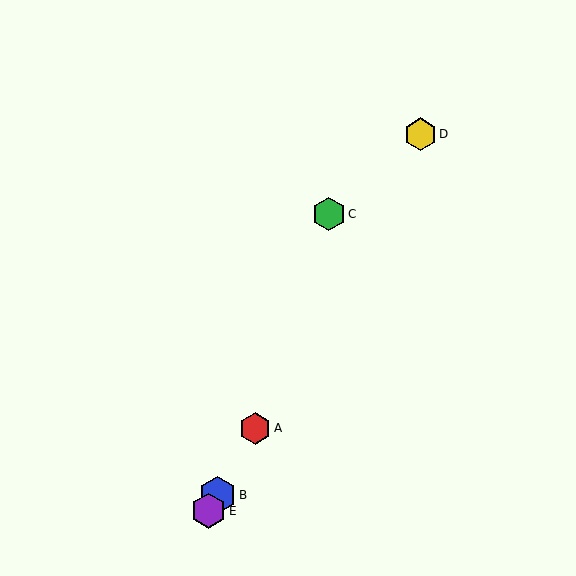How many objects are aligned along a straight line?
4 objects (A, B, D, E) are aligned along a straight line.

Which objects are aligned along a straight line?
Objects A, B, D, E are aligned along a straight line.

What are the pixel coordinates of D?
Object D is at (420, 134).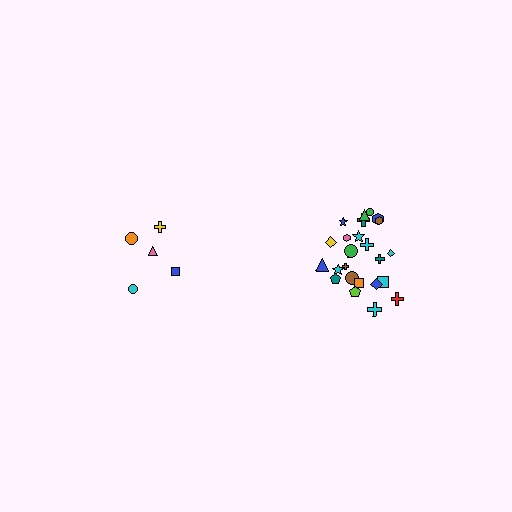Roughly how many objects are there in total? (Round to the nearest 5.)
Roughly 30 objects in total.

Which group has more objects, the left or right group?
The right group.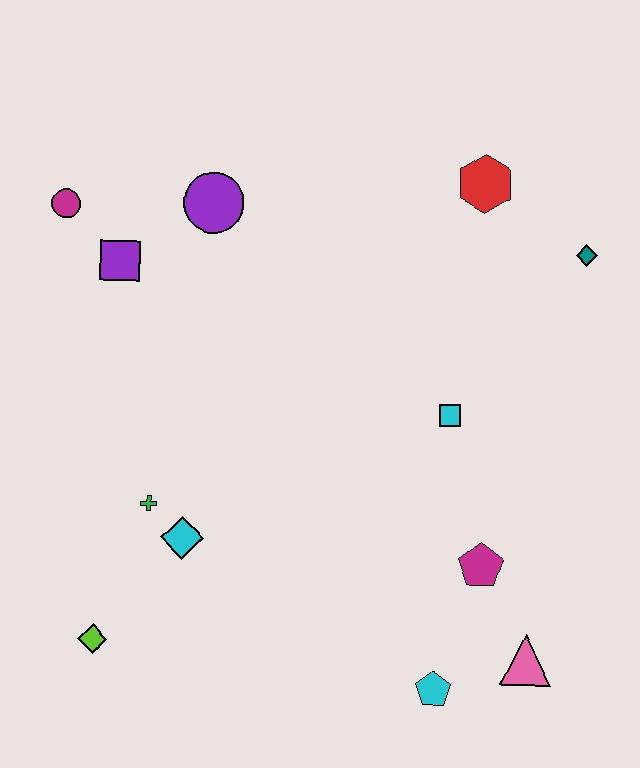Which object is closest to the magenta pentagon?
The pink triangle is closest to the magenta pentagon.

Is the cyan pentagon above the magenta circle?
No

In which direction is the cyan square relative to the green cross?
The cyan square is to the right of the green cross.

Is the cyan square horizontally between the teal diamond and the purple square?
Yes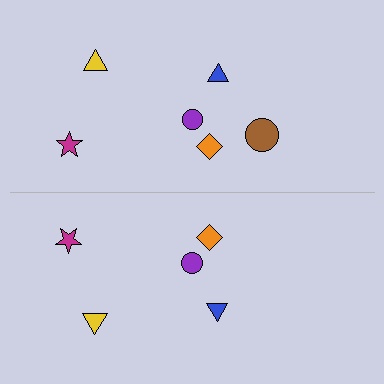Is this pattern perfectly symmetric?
No, the pattern is not perfectly symmetric. A brown circle is missing from the bottom side.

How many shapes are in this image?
There are 11 shapes in this image.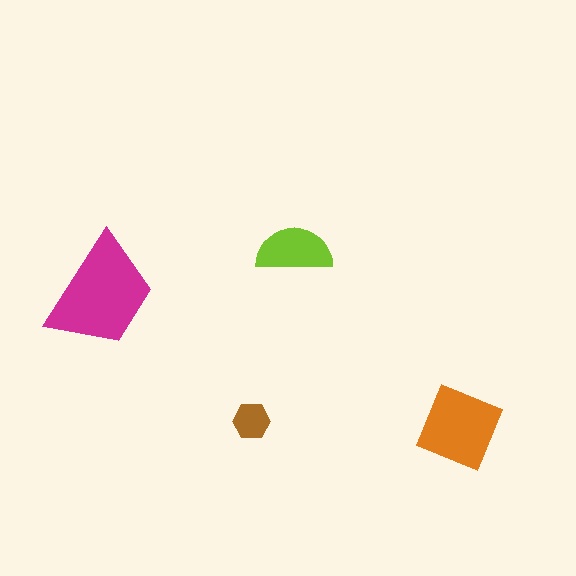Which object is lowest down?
The orange diamond is bottommost.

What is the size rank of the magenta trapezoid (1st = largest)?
1st.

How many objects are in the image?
There are 4 objects in the image.